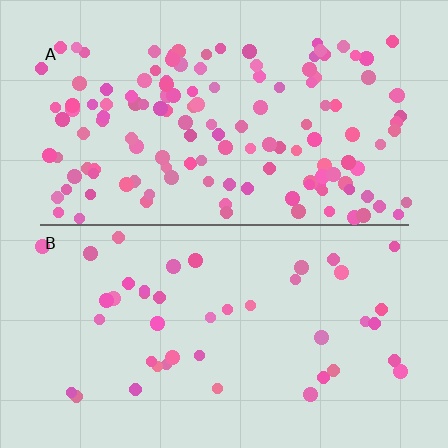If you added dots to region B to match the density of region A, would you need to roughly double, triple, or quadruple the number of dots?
Approximately triple.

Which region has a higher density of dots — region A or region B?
A (the top).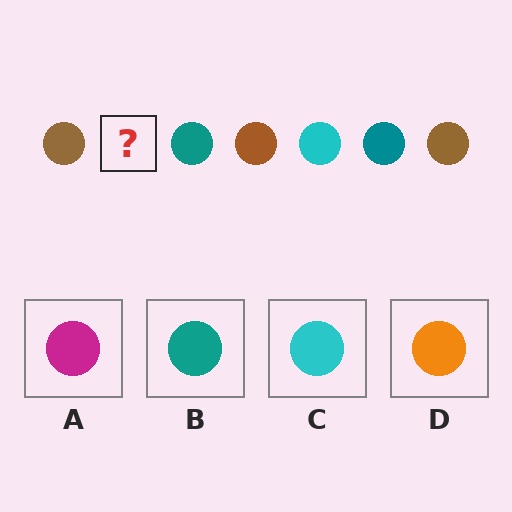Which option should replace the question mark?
Option C.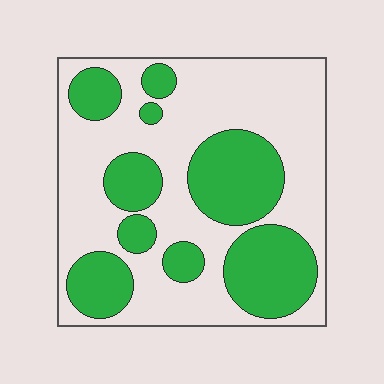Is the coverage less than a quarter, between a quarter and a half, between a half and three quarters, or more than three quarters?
Between a quarter and a half.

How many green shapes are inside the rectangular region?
9.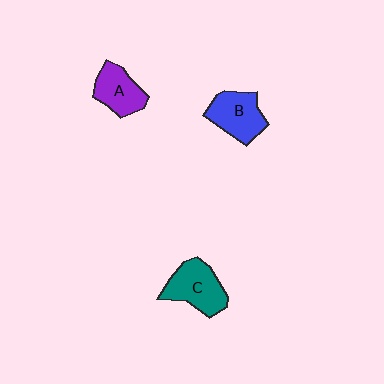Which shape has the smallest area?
Shape A (purple).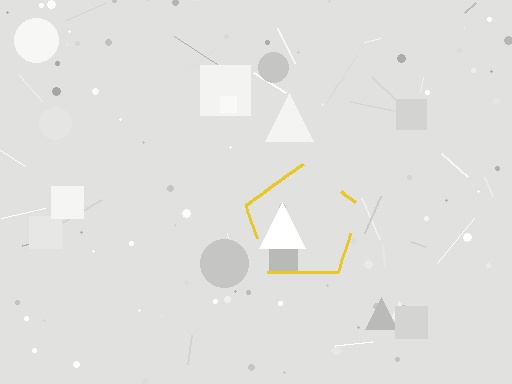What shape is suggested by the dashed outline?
The dashed outline suggests a pentagon.